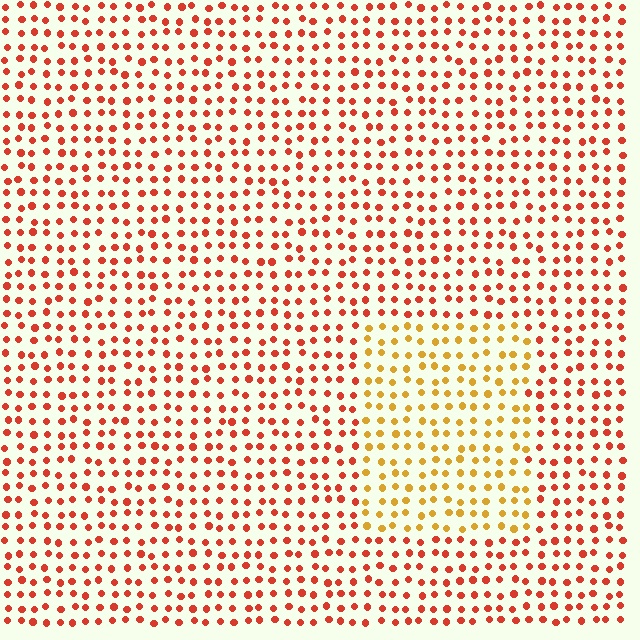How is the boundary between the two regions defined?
The boundary is defined purely by a slight shift in hue (about 37 degrees). Spacing, size, and orientation are identical on both sides.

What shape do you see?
I see a rectangle.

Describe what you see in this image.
The image is filled with small red elements in a uniform arrangement. A rectangle-shaped region is visible where the elements are tinted to a slightly different hue, forming a subtle color boundary.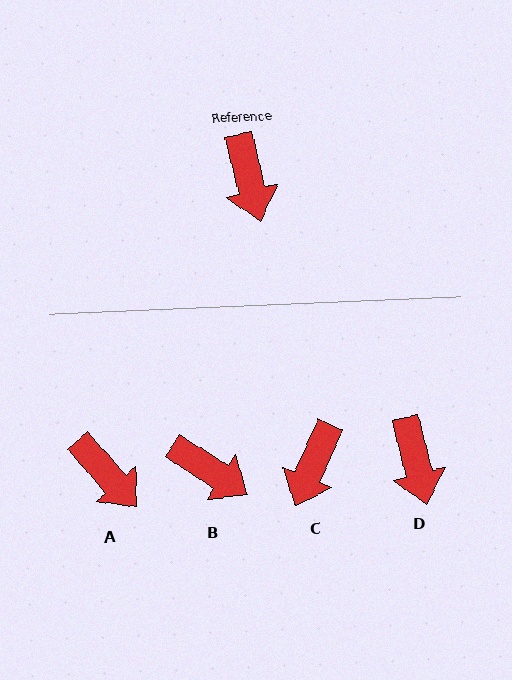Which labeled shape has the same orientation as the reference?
D.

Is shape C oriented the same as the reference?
No, it is off by about 37 degrees.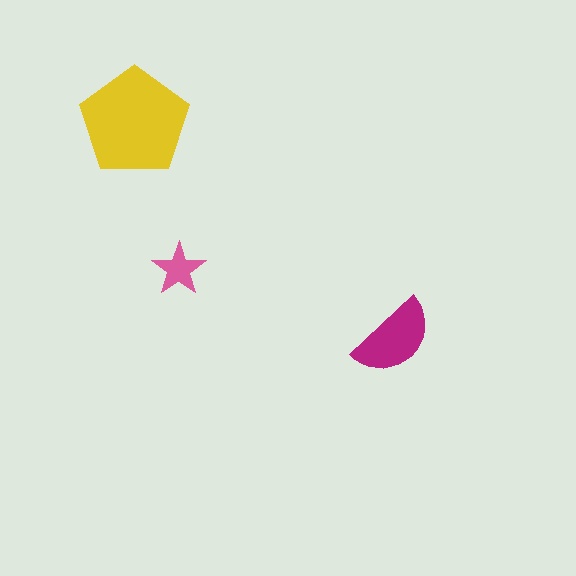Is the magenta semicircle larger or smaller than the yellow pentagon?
Smaller.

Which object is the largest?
The yellow pentagon.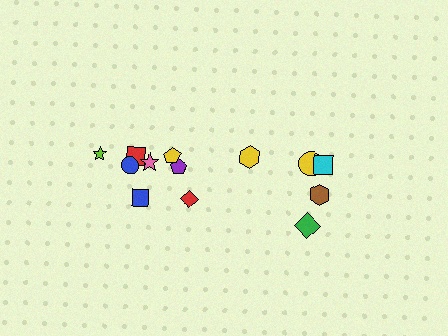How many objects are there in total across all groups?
There are 13 objects.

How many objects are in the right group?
There are 5 objects.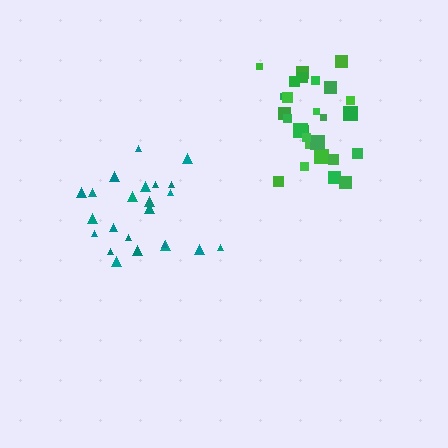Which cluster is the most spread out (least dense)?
Teal.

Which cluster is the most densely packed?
Green.